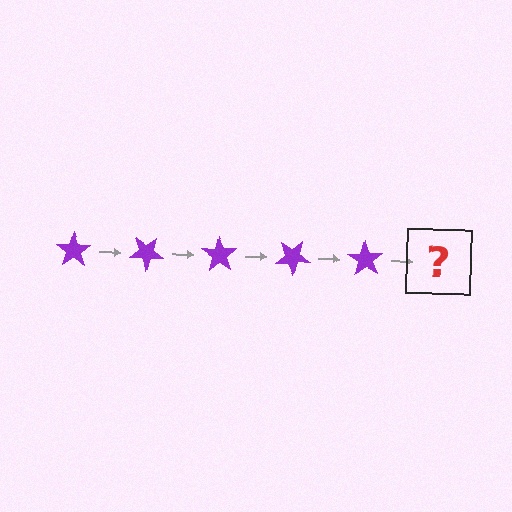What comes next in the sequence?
The next element should be a purple star rotated 175 degrees.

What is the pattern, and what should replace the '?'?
The pattern is that the star rotates 35 degrees each step. The '?' should be a purple star rotated 175 degrees.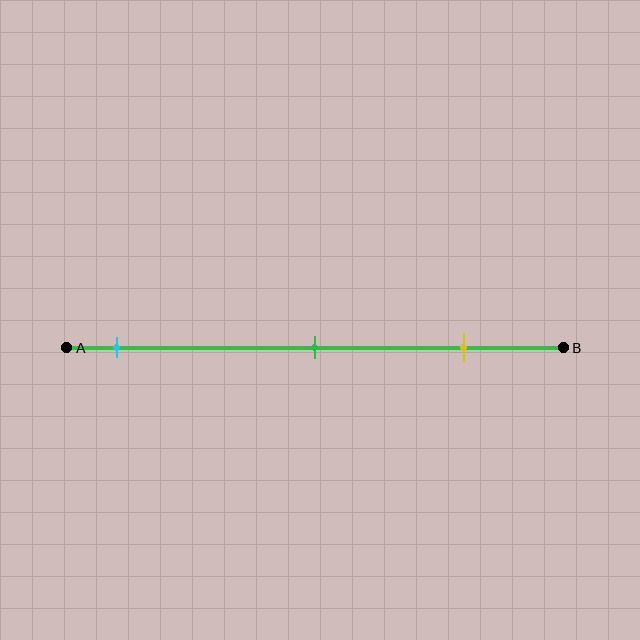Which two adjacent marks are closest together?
The green and yellow marks are the closest adjacent pair.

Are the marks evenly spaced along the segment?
Yes, the marks are approximately evenly spaced.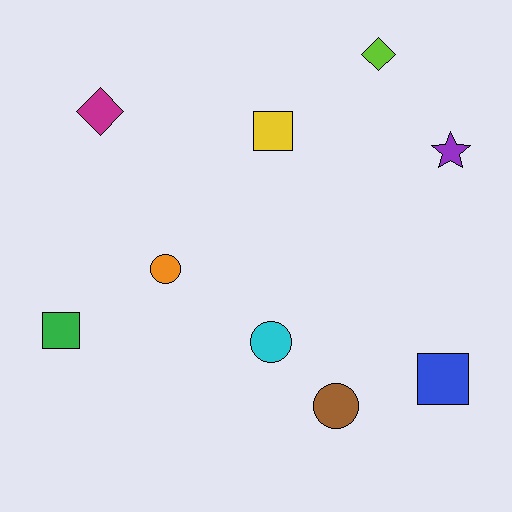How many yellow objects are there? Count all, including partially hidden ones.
There is 1 yellow object.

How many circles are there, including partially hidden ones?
There are 3 circles.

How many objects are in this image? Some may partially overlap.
There are 9 objects.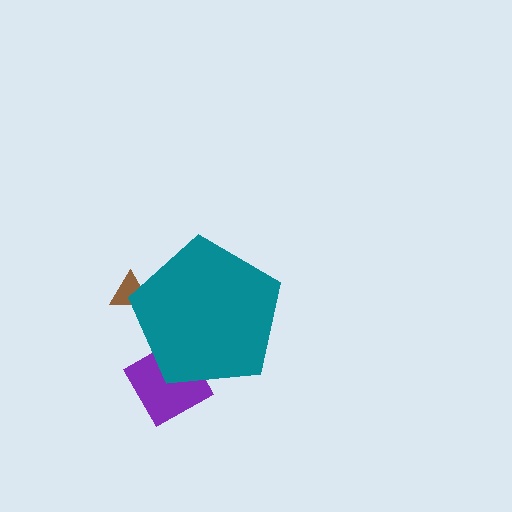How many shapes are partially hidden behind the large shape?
3 shapes are partially hidden.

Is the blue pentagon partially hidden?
Yes, the blue pentagon is partially hidden behind the teal pentagon.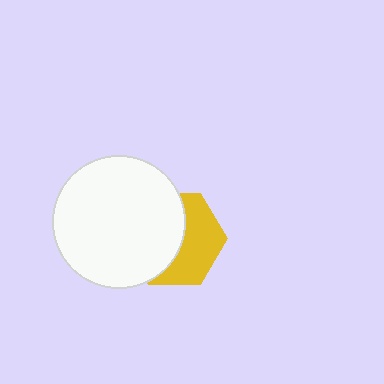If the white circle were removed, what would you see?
You would see the complete yellow hexagon.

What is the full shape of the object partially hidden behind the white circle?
The partially hidden object is a yellow hexagon.